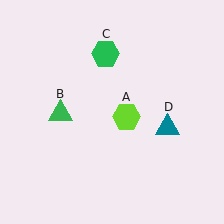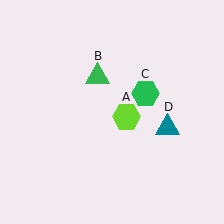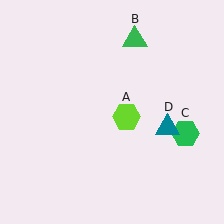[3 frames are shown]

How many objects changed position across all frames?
2 objects changed position: green triangle (object B), green hexagon (object C).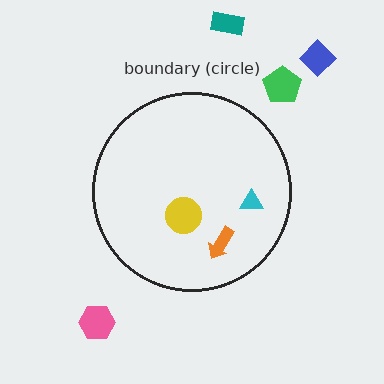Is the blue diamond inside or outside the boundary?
Outside.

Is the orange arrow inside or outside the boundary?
Inside.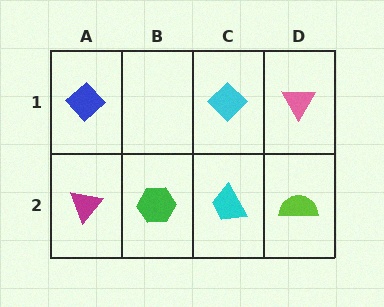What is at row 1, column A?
A blue diamond.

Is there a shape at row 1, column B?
No, that cell is empty.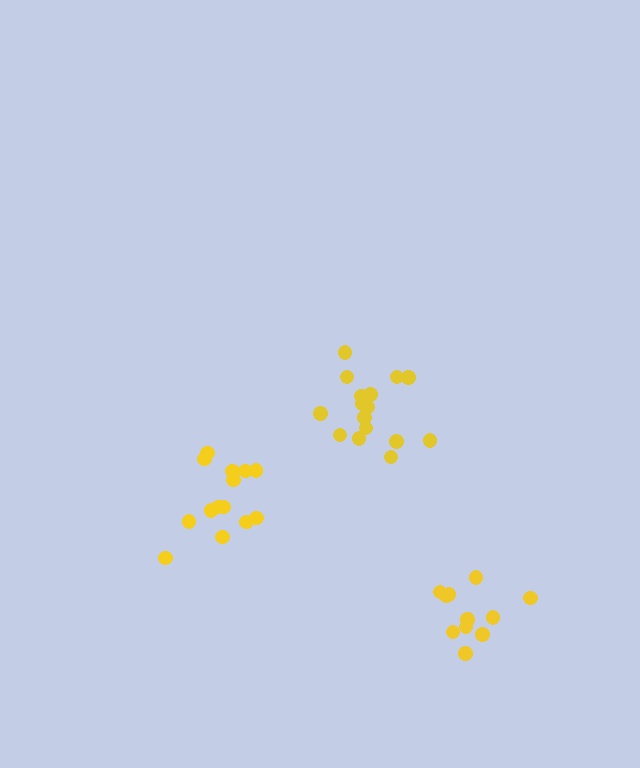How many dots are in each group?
Group 1: 16 dots, Group 2: 14 dots, Group 3: 12 dots (42 total).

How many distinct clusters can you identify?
There are 3 distinct clusters.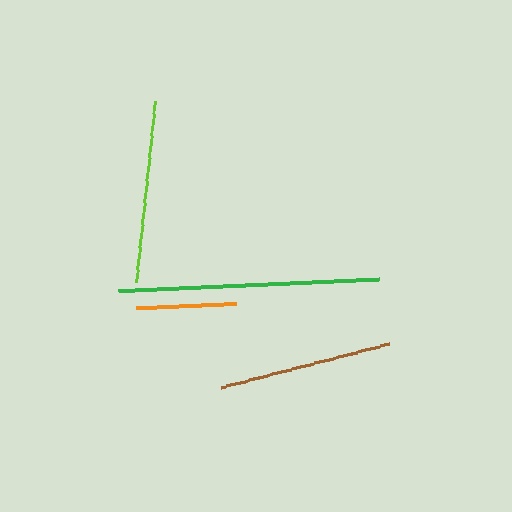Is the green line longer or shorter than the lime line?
The green line is longer than the lime line.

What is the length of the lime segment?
The lime segment is approximately 182 pixels long.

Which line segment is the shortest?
The orange line is the shortest at approximately 100 pixels.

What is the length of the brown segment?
The brown segment is approximately 174 pixels long.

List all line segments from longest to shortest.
From longest to shortest: green, lime, brown, orange.